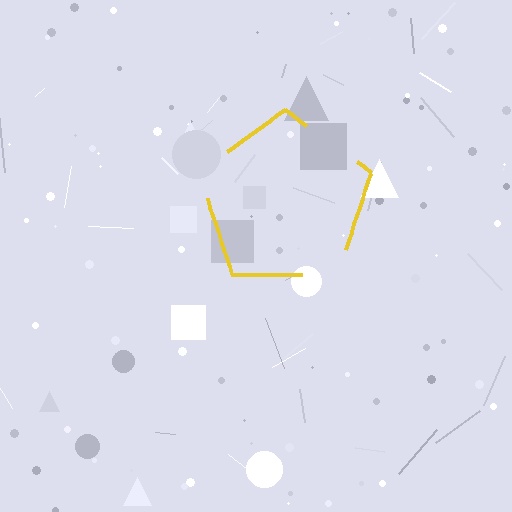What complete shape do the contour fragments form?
The contour fragments form a pentagon.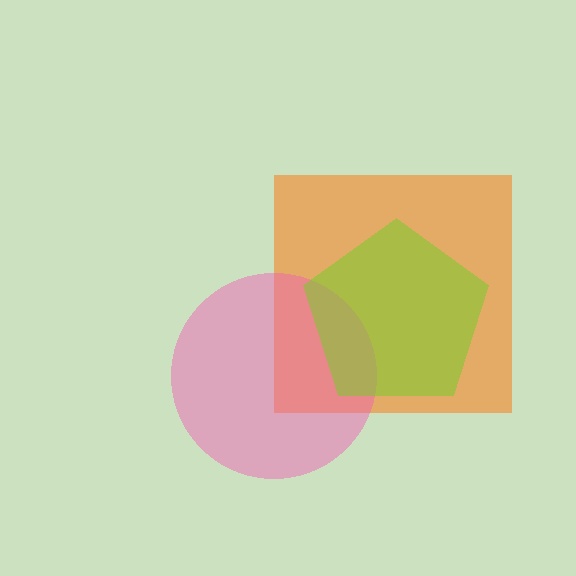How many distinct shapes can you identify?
There are 3 distinct shapes: an orange square, a pink circle, a lime pentagon.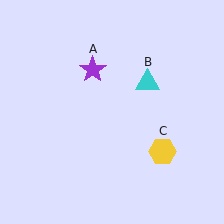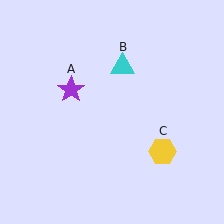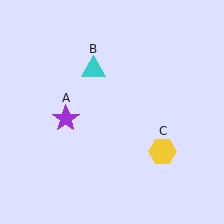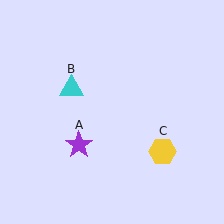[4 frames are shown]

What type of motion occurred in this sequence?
The purple star (object A), cyan triangle (object B) rotated counterclockwise around the center of the scene.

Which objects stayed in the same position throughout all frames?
Yellow hexagon (object C) remained stationary.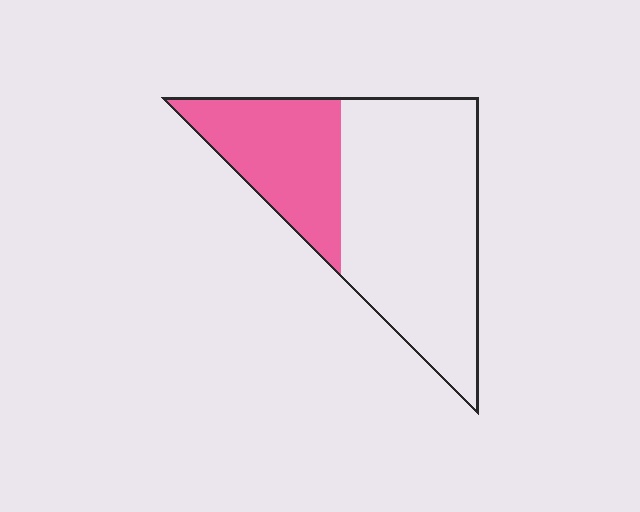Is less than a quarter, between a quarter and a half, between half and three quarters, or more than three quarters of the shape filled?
Between a quarter and a half.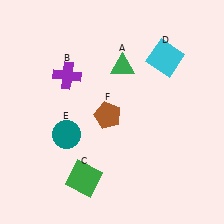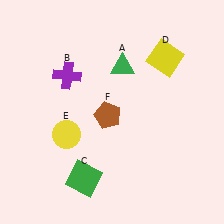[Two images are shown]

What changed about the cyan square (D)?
In Image 1, D is cyan. In Image 2, it changed to yellow.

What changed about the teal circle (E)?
In Image 1, E is teal. In Image 2, it changed to yellow.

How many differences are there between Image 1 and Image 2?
There are 2 differences between the two images.